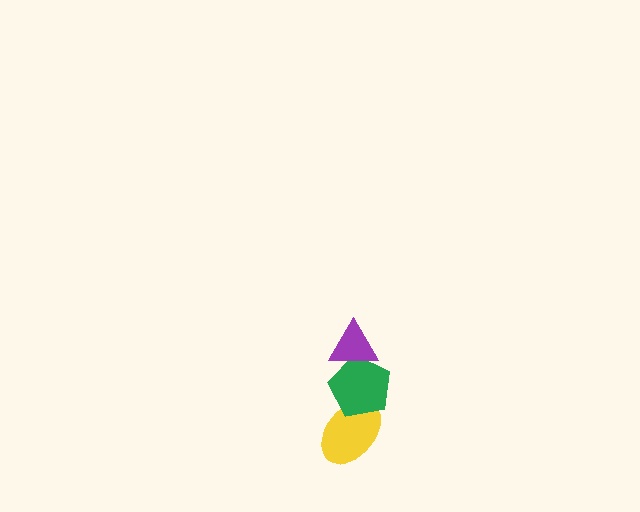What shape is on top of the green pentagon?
The purple triangle is on top of the green pentagon.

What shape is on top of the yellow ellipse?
The green pentagon is on top of the yellow ellipse.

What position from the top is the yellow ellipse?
The yellow ellipse is 3rd from the top.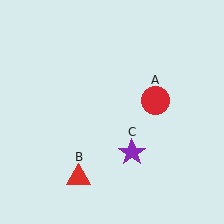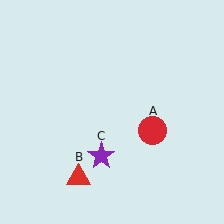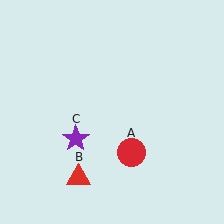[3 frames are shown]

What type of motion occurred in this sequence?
The red circle (object A), purple star (object C) rotated clockwise around the center of the scene.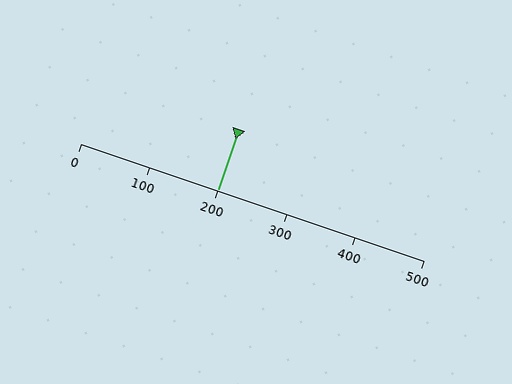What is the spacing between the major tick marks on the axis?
The major ticks are spaced 100 apart.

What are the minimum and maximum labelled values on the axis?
The axis runs from 0 to 500.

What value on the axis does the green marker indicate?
The marker indicates approximately 200.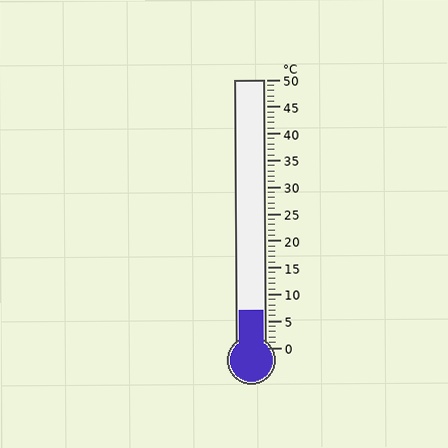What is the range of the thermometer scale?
The thermometer scale ranges from 0°C to 50°C.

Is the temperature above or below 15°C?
The temperature is below 15°C.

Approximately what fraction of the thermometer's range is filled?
The thermometer is filled to approximately 15% of its range.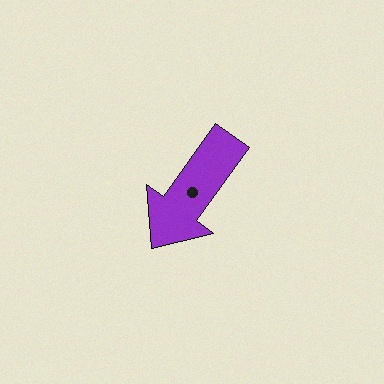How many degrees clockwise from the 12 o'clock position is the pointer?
Approximately 216 degrees.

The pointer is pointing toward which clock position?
Roughly 7 o'clock.